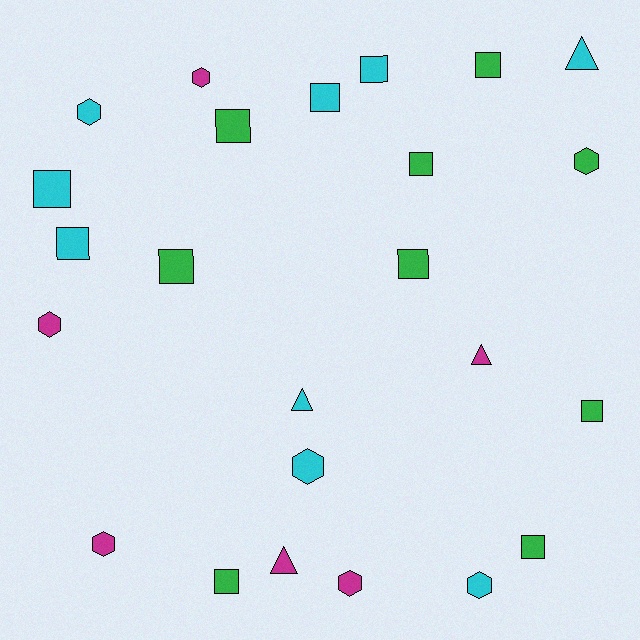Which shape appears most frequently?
Square, with 12 objects.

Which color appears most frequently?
Cyan, with 9 objects.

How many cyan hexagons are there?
There are 3 cyan hexagons.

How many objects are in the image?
There are 24 objects.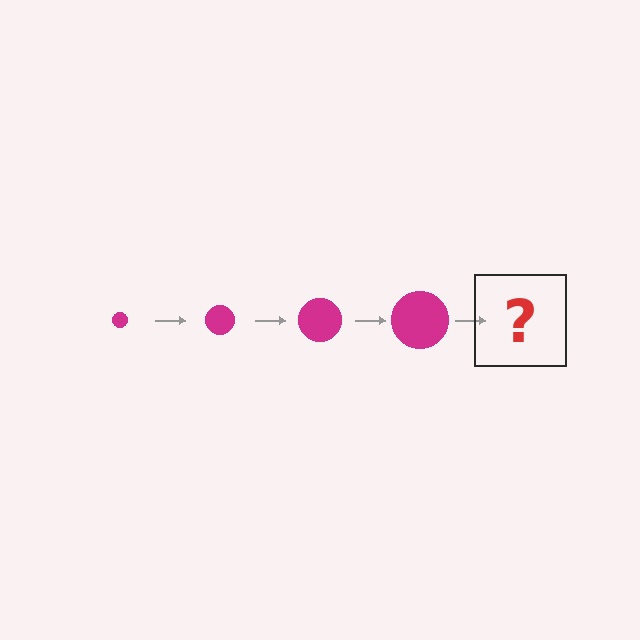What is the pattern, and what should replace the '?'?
The pattern is that the circle gets progressively larger each step. The '?' should be a magenta circle, larger than the previous one.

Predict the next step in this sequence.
The next step is a magenta circle, larger than the previous one.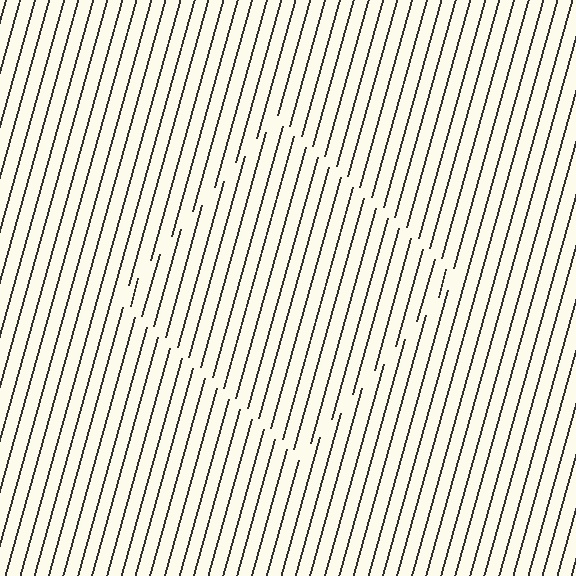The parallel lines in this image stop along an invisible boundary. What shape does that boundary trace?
An illusory square. The interior of the shape contains the same grating, shifted by half a period — the contour is defined by the phase discontinuity where line-ends from the inner and outer gratings abut.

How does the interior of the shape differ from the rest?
The interior of the shape contains the same grating, shifted by half a period — the contour is defined by the phase discontinuity where line-ends from the inner and outer gratings abut.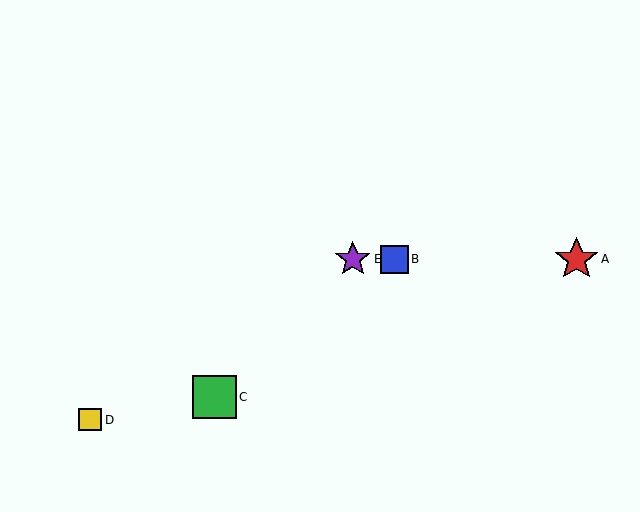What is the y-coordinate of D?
Object D is at y≈420.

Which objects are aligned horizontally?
Objects A, B, E are aligned horizontally.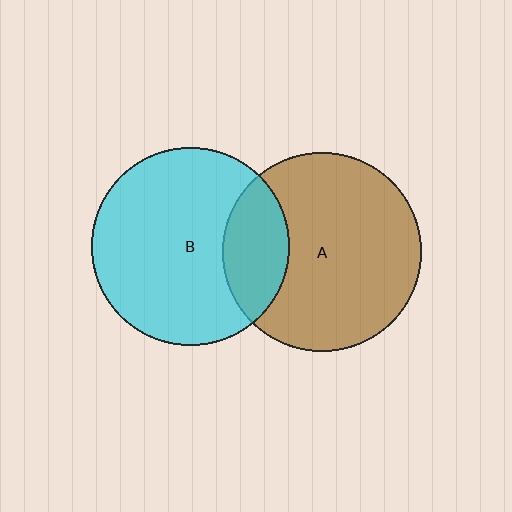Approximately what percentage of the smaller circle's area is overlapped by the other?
Approximately 20%.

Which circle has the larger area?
Circle A (brown).